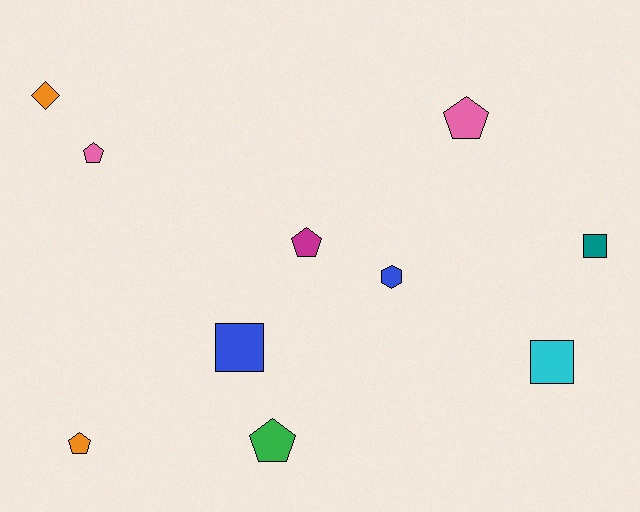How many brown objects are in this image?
There are no brown objects.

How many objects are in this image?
There are 10 objects.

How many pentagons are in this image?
There are 5 pentagons.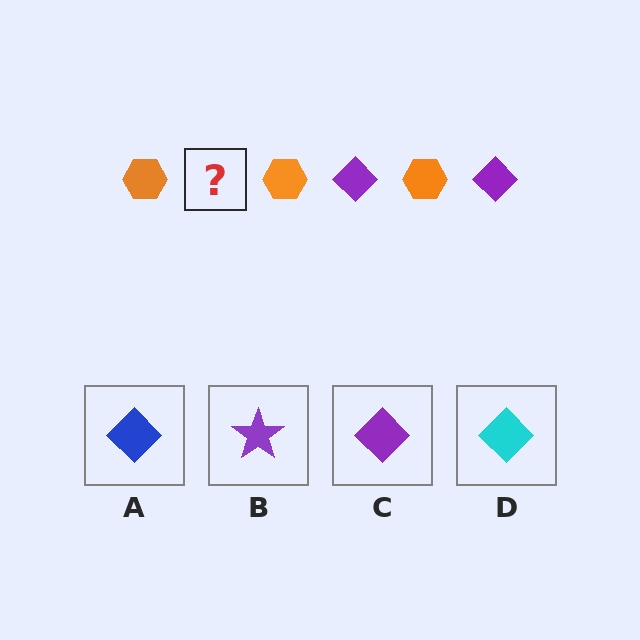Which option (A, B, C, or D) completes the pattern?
C.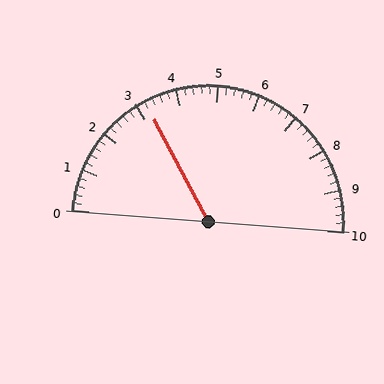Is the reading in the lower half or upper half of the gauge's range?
The reading is in the lower half of the range (0 to 10).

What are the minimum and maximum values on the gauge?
The gauge ranges from 0 to 10.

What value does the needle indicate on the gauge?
The needle indicates approximately 3.2.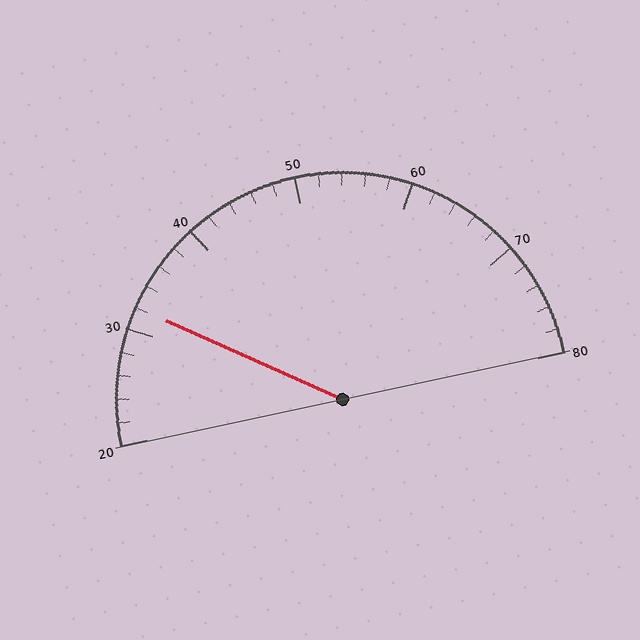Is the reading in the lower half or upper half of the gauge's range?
The reading is in the lower half of the range (20 to 80).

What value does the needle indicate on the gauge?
The needle indicates approximately 32.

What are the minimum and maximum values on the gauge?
The gauge ranges from 20 to 80.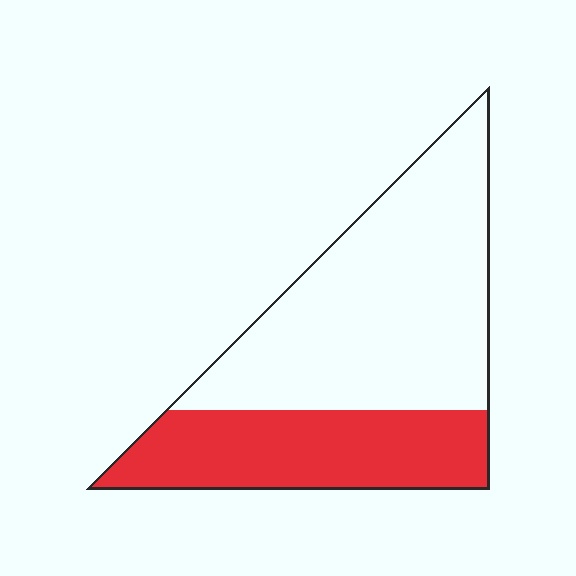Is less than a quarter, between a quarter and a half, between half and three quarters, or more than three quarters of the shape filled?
Between a quarter and a half.